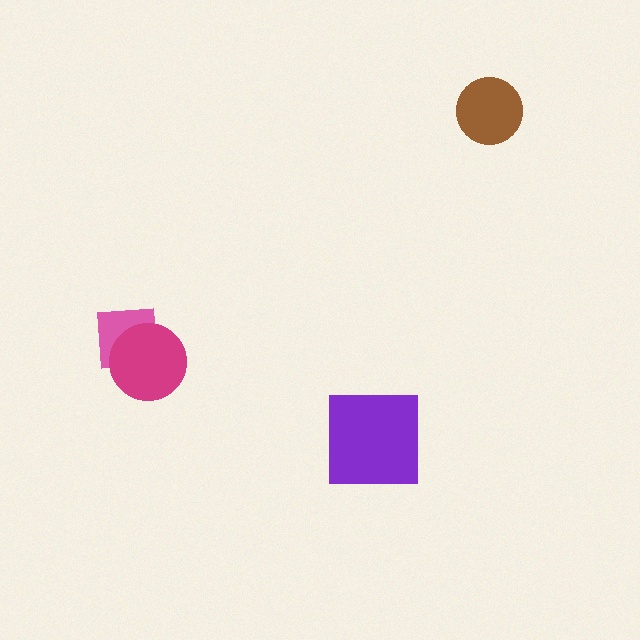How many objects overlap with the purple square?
0 objects overlap with the purple square.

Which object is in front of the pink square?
The magenta circle is in front of the pink square.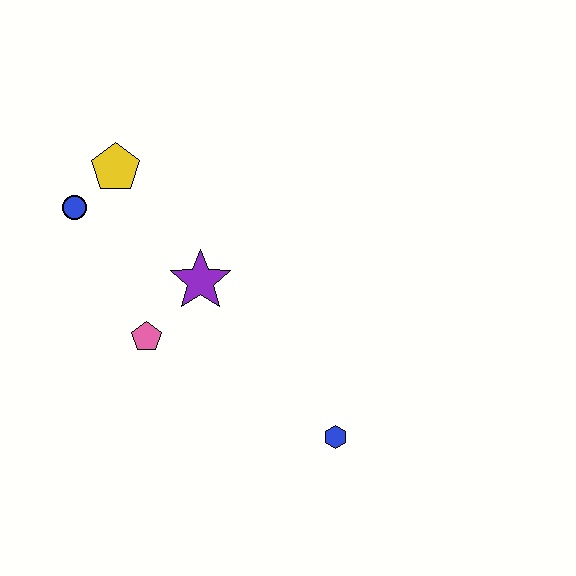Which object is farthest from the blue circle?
The blue hexagon is farthest from the blue circle.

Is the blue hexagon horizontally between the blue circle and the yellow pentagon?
No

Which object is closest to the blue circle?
The yellow pentagon is closest to the blue circle.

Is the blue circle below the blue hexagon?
No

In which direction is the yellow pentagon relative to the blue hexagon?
The yellow pentagon is above the blue hexagon.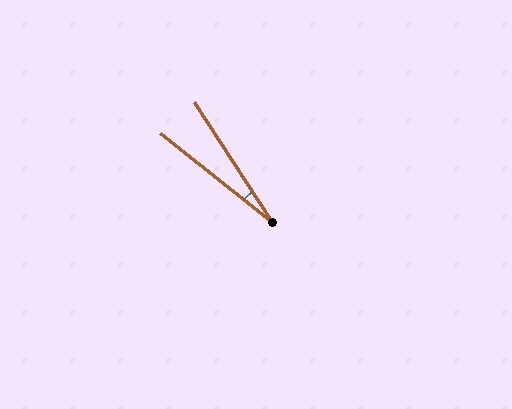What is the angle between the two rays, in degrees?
Approximately 19 degrees.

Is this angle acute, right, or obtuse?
It is acute.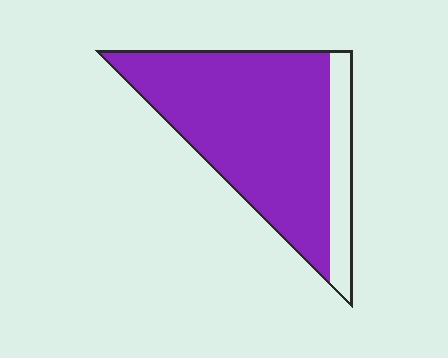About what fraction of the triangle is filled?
About five sixths (5/6).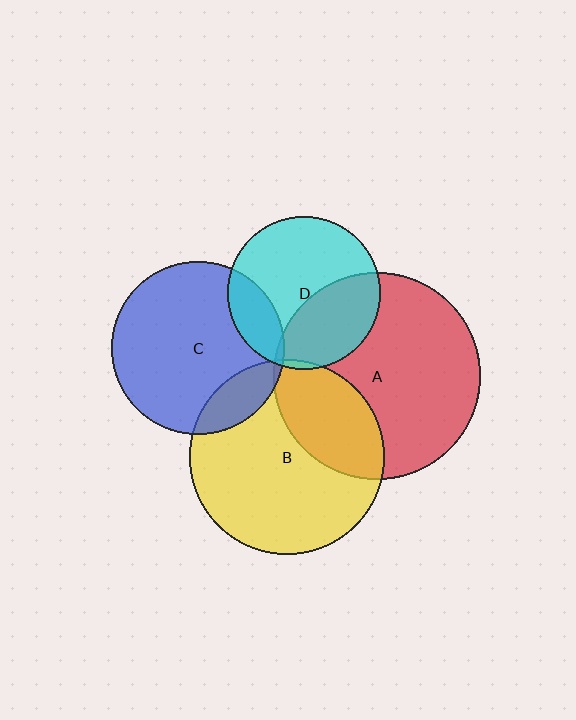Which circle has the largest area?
Circle A (red).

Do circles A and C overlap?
Yes.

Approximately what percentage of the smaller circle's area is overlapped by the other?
Approximately 5%.